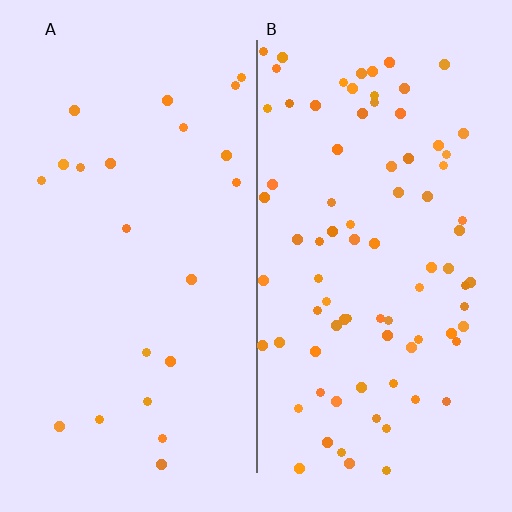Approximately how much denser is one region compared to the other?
Approximately 3.8× — region B over region A.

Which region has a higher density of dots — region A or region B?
B (the right).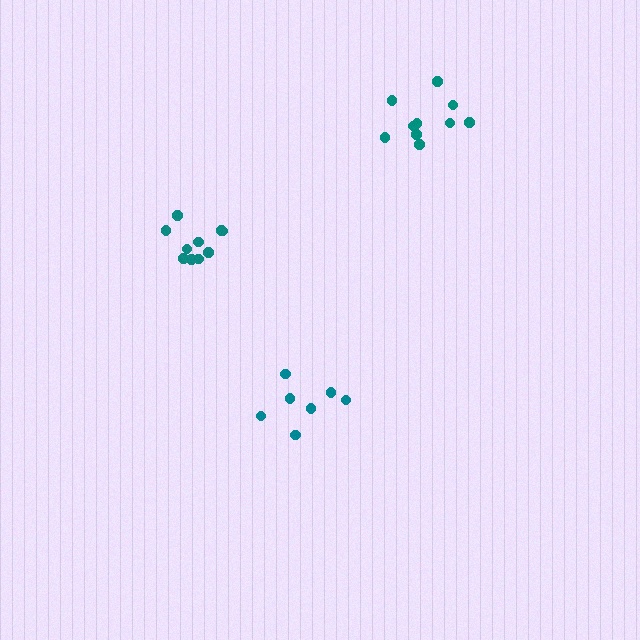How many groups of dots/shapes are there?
There are 3 groups.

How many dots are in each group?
Group 1: 10 dots, Group 2: 10 dots, Group 3: 7 dots (27 total).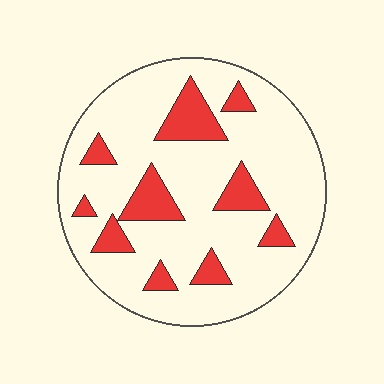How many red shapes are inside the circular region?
10.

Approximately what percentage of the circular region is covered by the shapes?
Approximately 20%.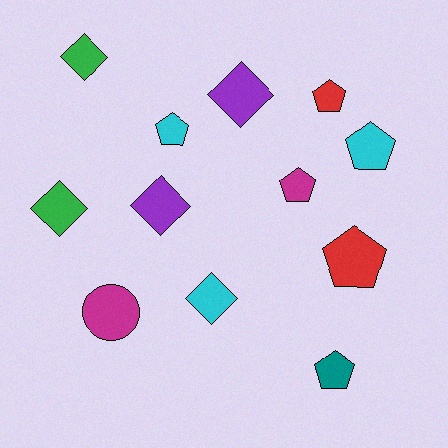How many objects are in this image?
There are 12 objects.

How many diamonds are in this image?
There are 5 diamonds.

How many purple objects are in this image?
There are 2 purple objects.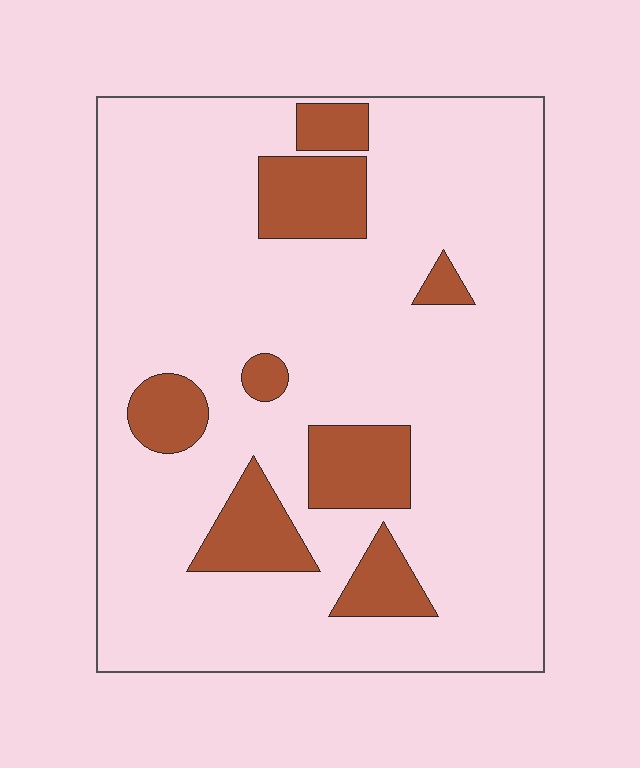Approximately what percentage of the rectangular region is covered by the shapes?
Approximately 15%.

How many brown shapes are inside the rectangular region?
8.